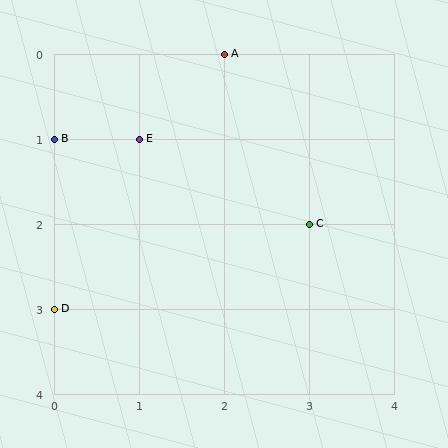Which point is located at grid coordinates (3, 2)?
Point C is at (3, 2).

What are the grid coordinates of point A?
Point A is at grid coordinates (2, 0).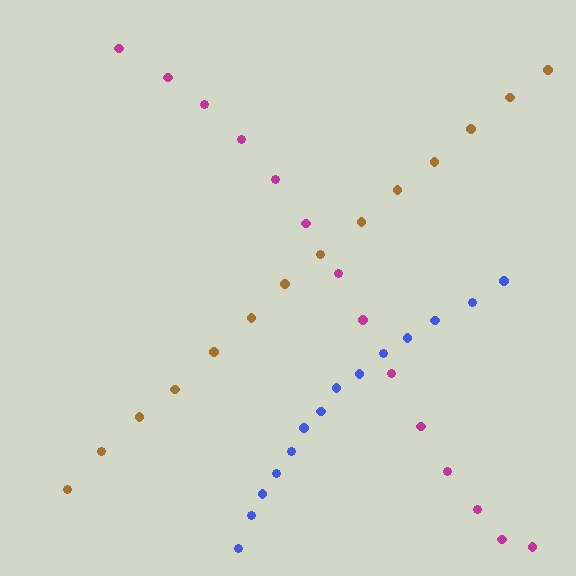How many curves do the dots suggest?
There are 3 distinct paths.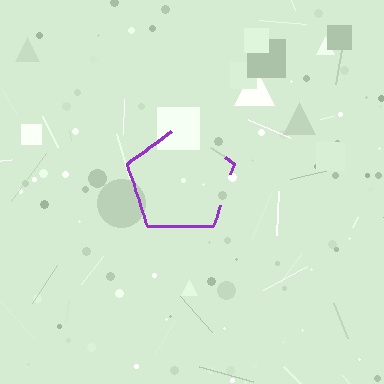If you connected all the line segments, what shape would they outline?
They would outline a pentagon.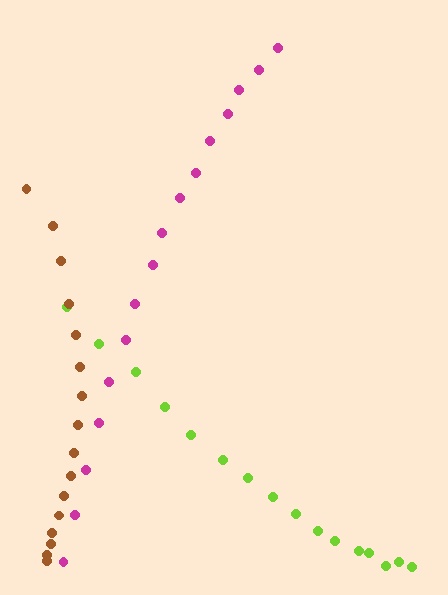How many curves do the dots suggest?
There are 3 distinct paths.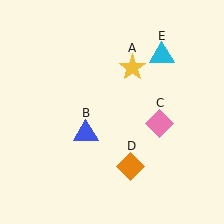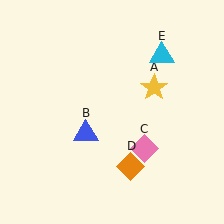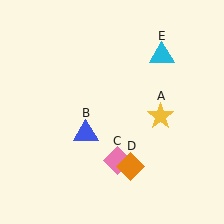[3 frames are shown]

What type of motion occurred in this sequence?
The yellow star (object A), pink diamond (object C) rotated clockwise around the center of the scene.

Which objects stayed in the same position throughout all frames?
Blue triangle (object B) and orange diamond (object D) and cyan triangle (object E) remained stationary.